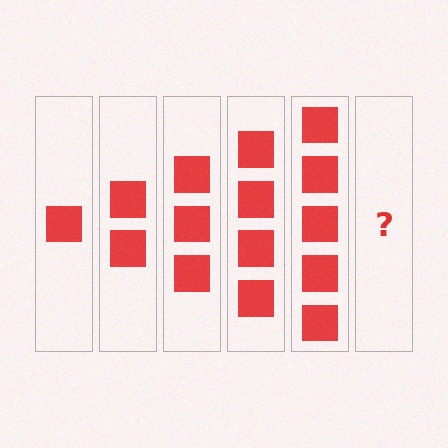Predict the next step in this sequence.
The next step is 6 squares.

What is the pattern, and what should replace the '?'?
The pattern is that each step adds one more square. The '?' should be 6 squares.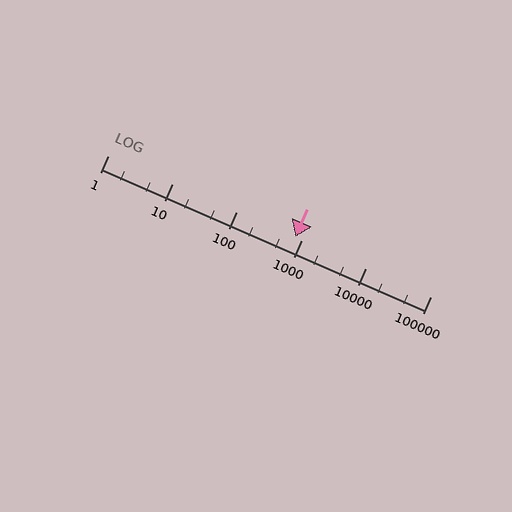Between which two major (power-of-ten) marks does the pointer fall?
The pointer is between 100 and 1000.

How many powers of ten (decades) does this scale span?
The scale spans 5 decades, from 1 to 100000.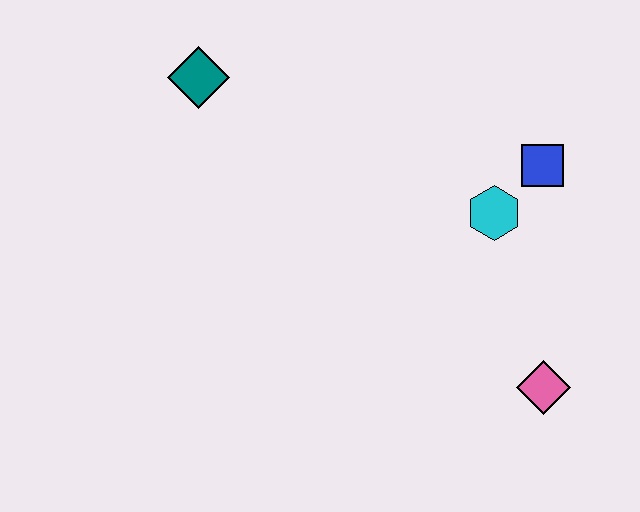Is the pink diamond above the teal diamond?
No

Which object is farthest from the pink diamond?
The teal diamond is farthest from the pink diamond.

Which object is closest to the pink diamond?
The cyan hexagon is closest to the pink diamond.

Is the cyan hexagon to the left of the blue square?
Yes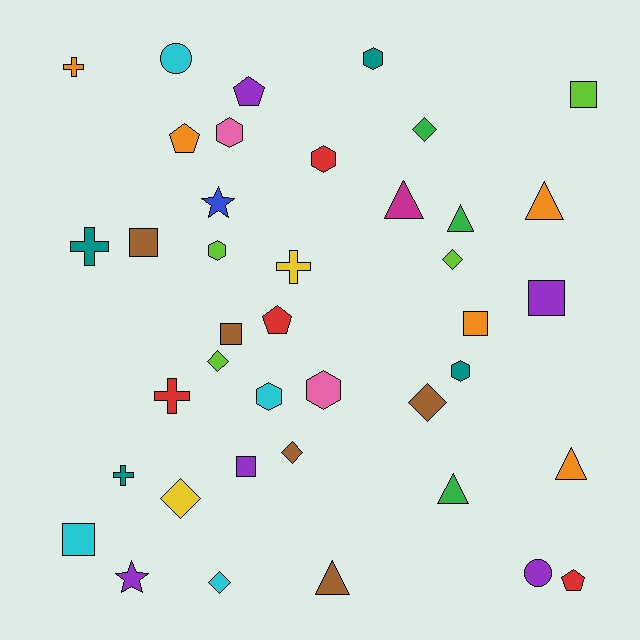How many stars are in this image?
There are 2 stars.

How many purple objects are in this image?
There are 5 purple objects.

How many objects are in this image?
There are 40 objects.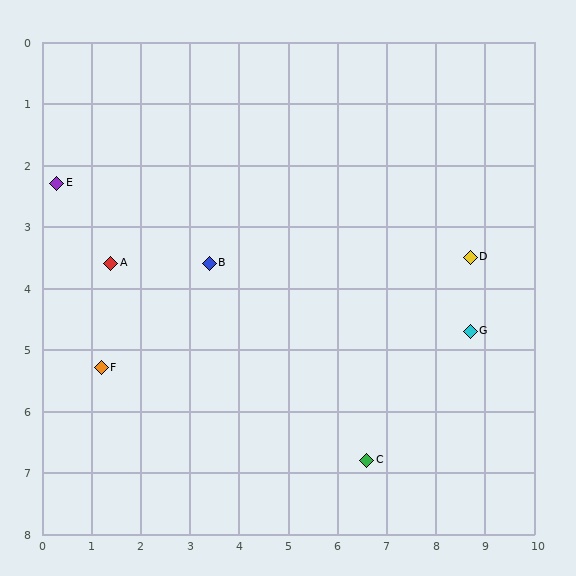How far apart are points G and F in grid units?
Points G and F are about 7.5 grid units apart.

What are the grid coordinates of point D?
Point D is at approximately (8.7, 3.5).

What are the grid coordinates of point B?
Point B is at approximately (3.4, 3.6).